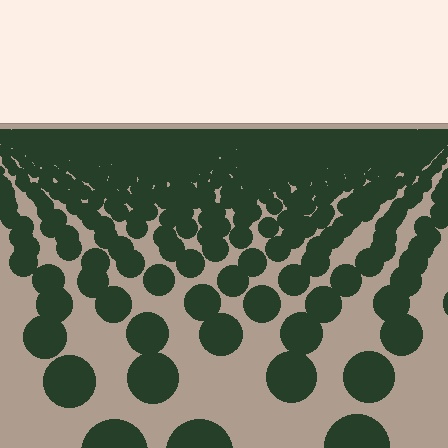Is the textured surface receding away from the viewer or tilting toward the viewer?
The surface is receding away from the viewer. Texture elements get smaller and denser toward the top.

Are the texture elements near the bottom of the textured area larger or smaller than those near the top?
Larger. Near the bottom, elements are closer to the viewer and appear at a bigger on-screen size.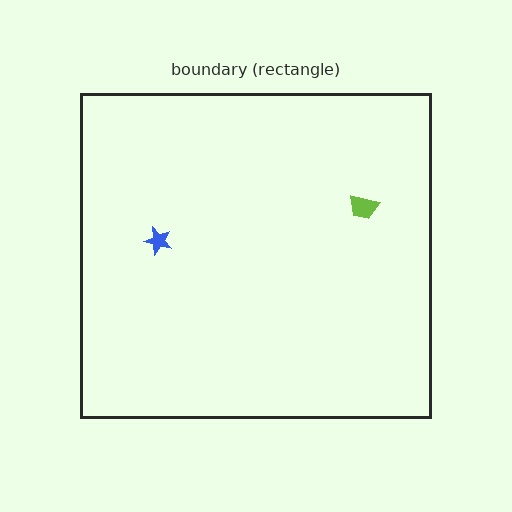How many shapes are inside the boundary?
2 inside, 0 outside.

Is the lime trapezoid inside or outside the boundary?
Inside.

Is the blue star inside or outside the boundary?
Inside.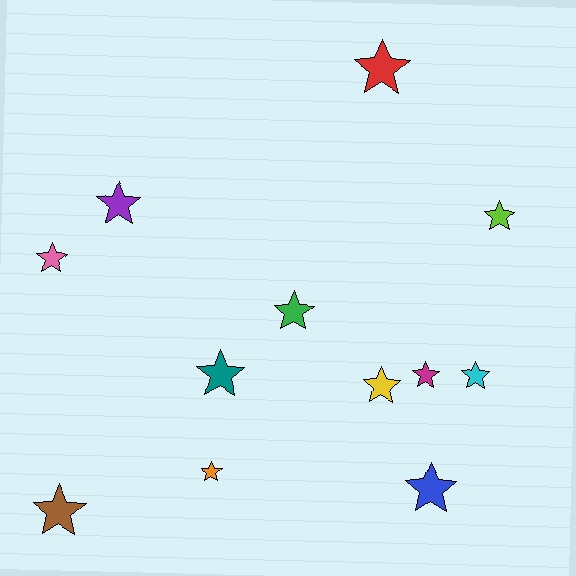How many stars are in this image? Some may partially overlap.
There are 12 stars.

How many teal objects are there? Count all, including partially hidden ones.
There is 1 teal object.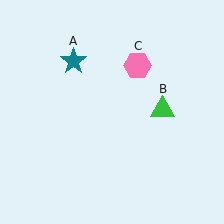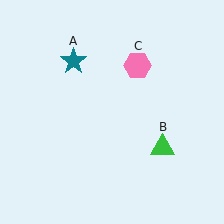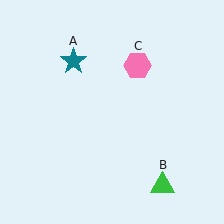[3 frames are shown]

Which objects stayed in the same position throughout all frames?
Teal star (object A) and pink hexagon (object C) remained stationary.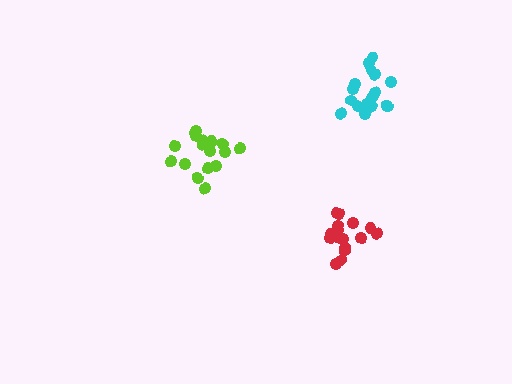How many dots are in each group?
Group 1: 16 dots, Group 2: 19 dots, Group 3: 19 dots (54 total).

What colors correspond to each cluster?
The clusters are colored: red, lime, cyan.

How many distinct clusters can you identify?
There are 3 distinct clusters.